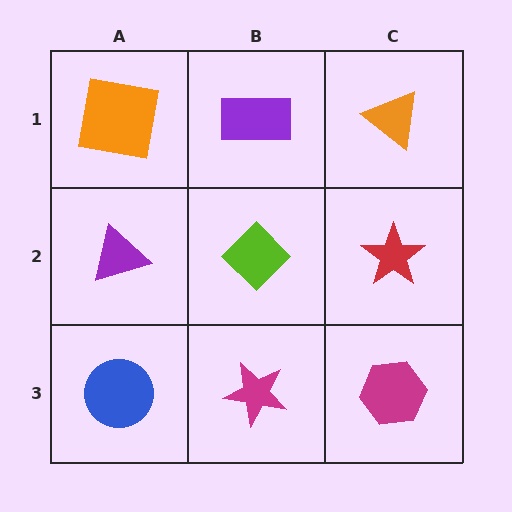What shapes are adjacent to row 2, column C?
An orange triangle (row 1, column C), a magenta hexagon (row 3, column C), a lime diamond (row 2, column B).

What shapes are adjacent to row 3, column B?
A lime diamond (row 2, column B), a blue circle (row 3, column A), a magenta hexagon (row 3, column C).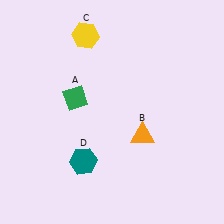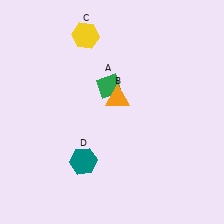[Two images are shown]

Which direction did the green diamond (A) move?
The green diamond (A) moved right.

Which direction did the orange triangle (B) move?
The orange triangle (B) moved up.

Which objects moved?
The objects that moved are: the green diamond (A), the orange triangle (B).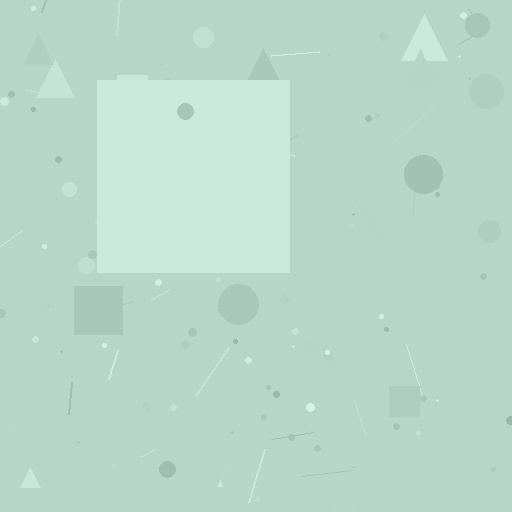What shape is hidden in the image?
A square is hidden in the image.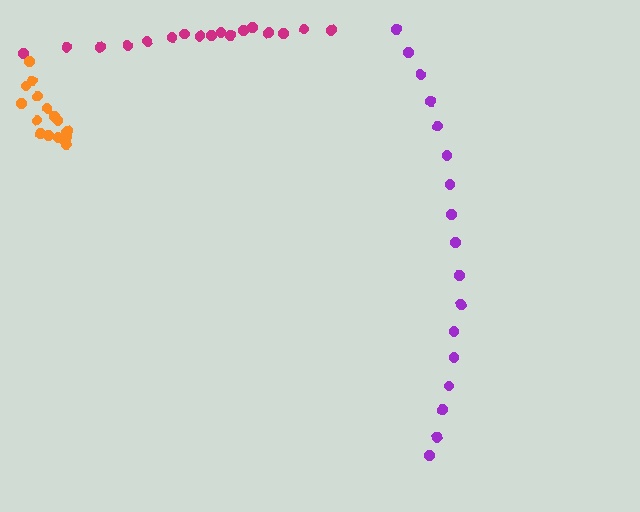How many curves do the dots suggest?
There are 3 distinct paths.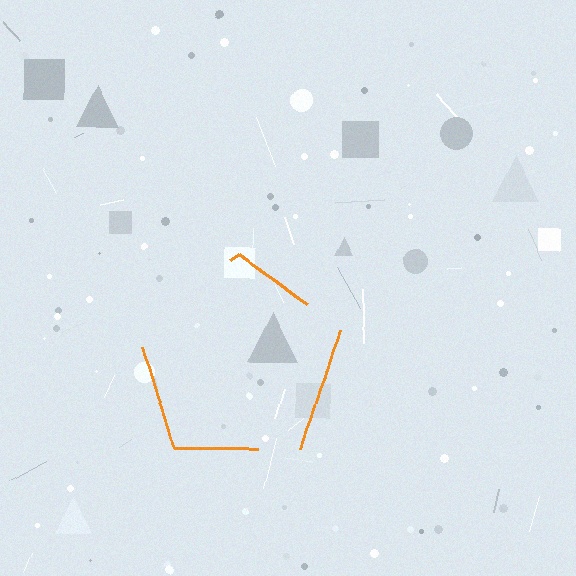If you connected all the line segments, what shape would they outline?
They would outline a pentagon.